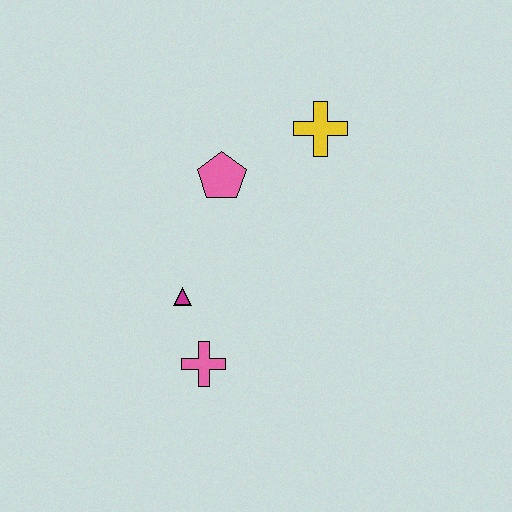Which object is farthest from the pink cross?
The yellow cross is farthest from the pink cross.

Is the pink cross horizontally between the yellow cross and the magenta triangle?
Yes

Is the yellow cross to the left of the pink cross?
No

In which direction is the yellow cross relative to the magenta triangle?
The yellow cross is above the magenta triangle.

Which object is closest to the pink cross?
The magenta triangle is closest to the pink cross.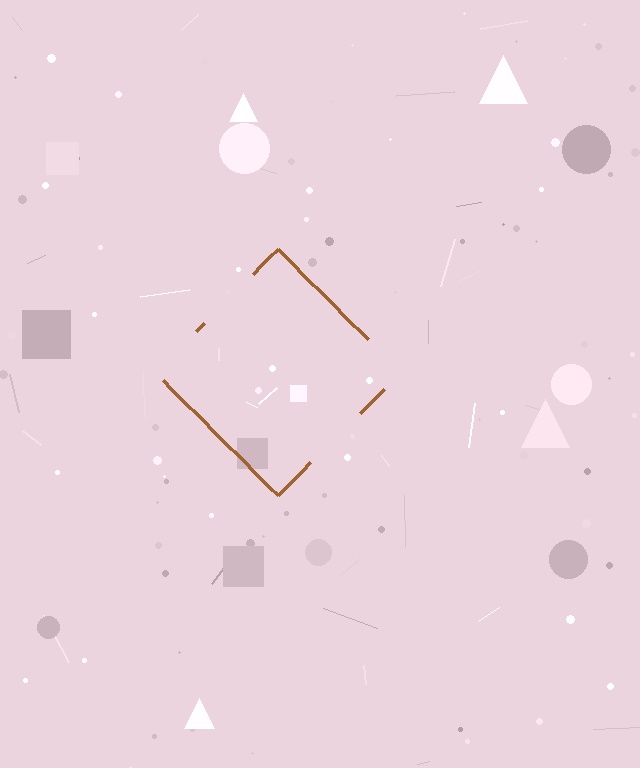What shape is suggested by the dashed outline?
The dashed outline suggests a diamond.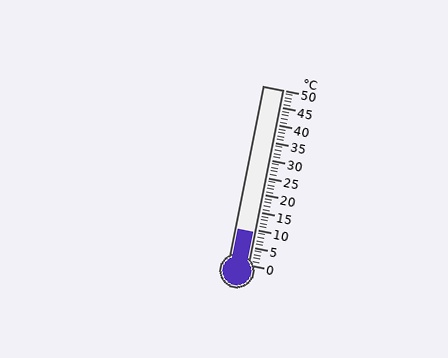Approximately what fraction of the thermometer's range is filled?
The thermometer is filled to approximately 20% of its range.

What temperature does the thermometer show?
The thermometer shows approximately 9°C.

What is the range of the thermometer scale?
The thermometer scale ranges from 0°C to 50°C.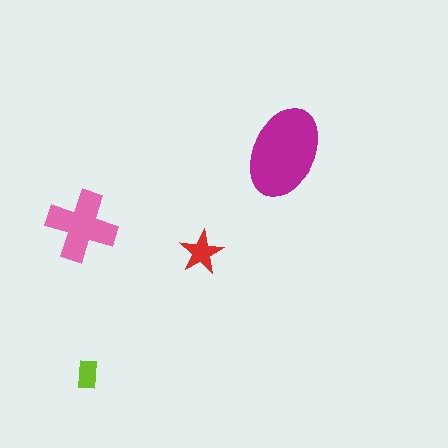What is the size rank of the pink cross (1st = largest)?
2nd.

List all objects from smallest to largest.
The lime rectangle, the red star, the pink cross, the magenta ellipse.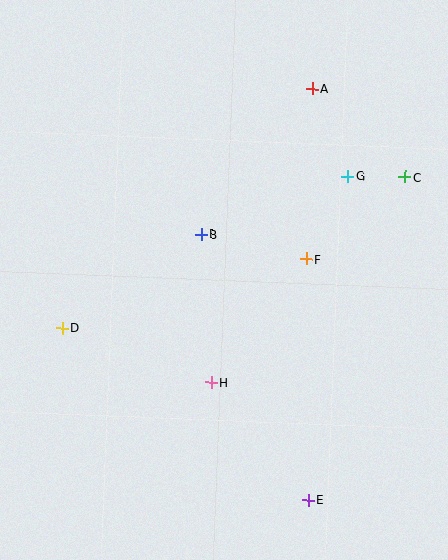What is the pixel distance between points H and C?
The distance between H and C is 283 pixels.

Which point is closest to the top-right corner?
Point A is closest to the top-right corner.